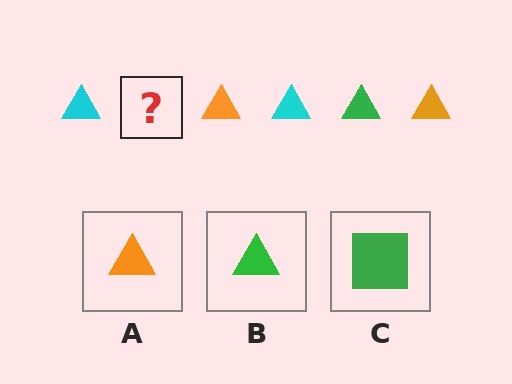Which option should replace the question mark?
Option B.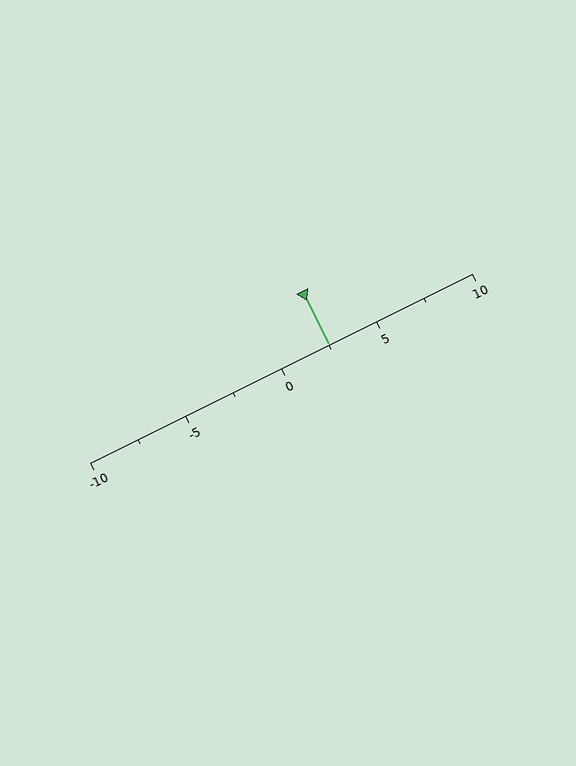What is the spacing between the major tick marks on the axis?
The major ticks are spaced 5 apart.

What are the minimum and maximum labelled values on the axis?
The axis runs from -10 to 10.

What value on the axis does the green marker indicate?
The marker indicates approximately 2.5.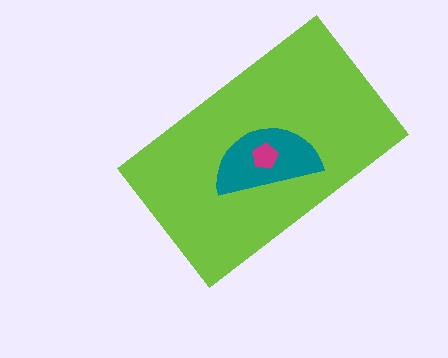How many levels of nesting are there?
3.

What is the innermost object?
The magenta pentagon.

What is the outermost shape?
The lime rectangle.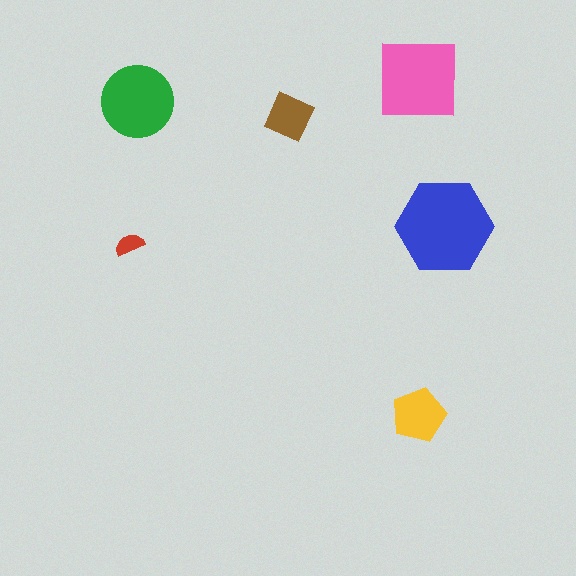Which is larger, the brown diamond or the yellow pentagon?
The yellow pentagon.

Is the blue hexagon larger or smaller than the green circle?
Larger.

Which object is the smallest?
The red semicircle.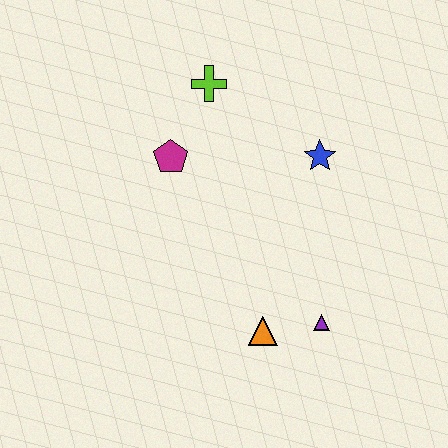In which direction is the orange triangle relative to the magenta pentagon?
The orange triangle is below the magenta pentagon.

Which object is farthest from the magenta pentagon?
The purple triangle is farthest from the magenta pentagon.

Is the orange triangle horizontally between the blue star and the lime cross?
Yes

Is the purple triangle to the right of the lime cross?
Yes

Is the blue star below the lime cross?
Yes